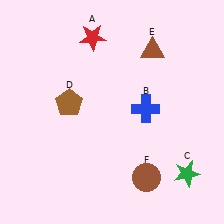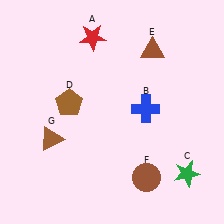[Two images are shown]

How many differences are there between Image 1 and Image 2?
There is 1 difference between the two images.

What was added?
A brown triangle (G) was added in Image 2.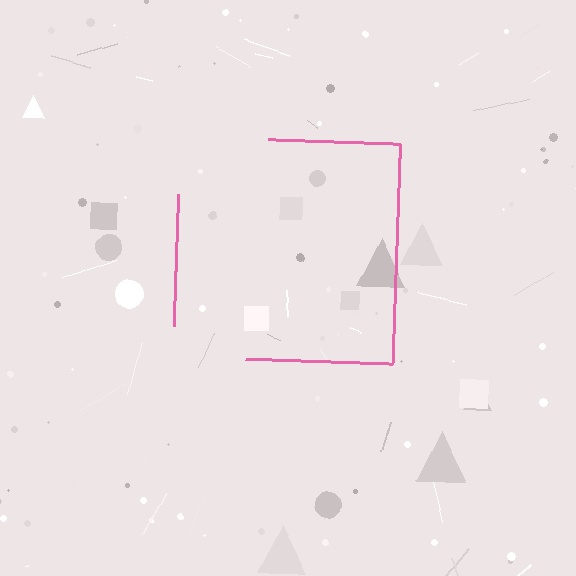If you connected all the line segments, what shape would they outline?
They would outline a square.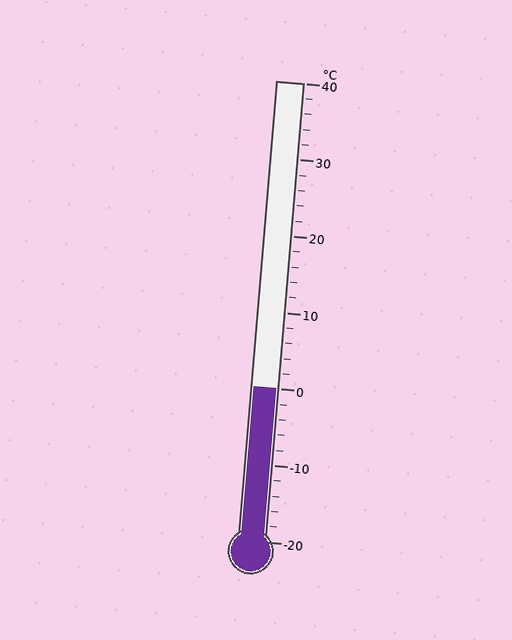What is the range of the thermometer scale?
The thermometer scale ranges from -20°C to 40°C.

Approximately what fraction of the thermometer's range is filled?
The thermometer is filled to approximately 35% of its range.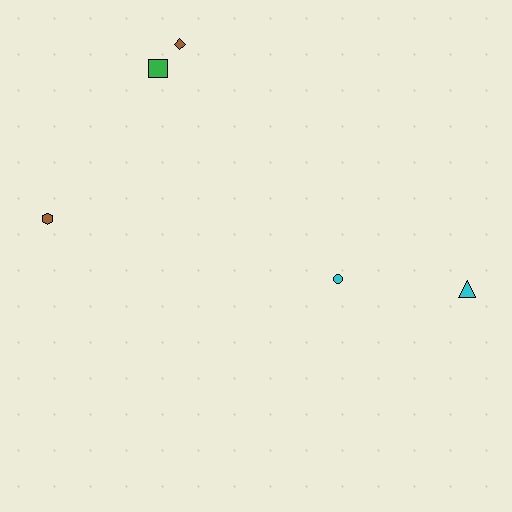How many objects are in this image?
There are 5 objects.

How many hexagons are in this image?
There is 1 hexagon.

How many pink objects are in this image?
There are no pink objects.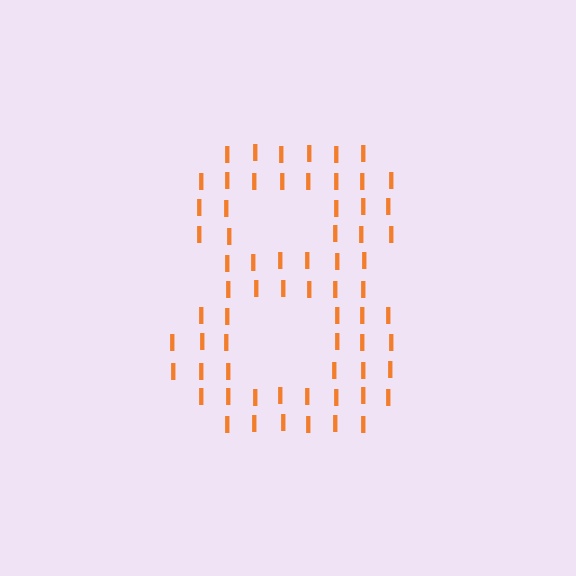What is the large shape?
The large shape is the digit 8.